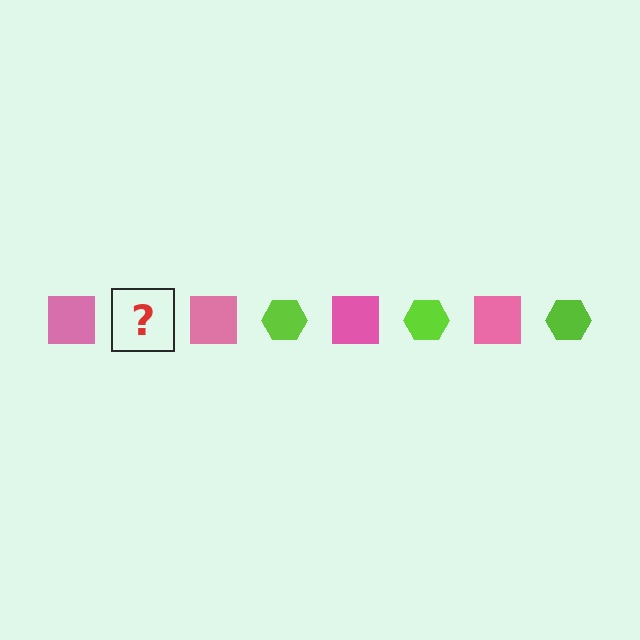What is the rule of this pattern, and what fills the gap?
The rule is that the pattern alternates between pink square and lime hexagon. The gap should be filled with a lime hexagon.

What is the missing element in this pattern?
The missing element is a lime hexagon.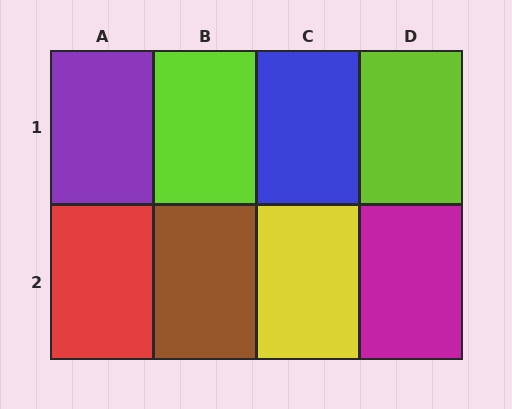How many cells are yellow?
1 cell is yellow.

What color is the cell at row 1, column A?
Purple.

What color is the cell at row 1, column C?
Blue.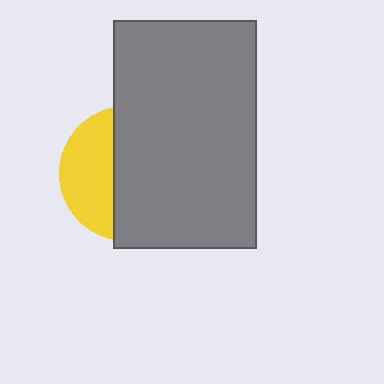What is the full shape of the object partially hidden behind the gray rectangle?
The partially hidden object is a yellow circle.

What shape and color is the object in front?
The object in front is a gray rectangle.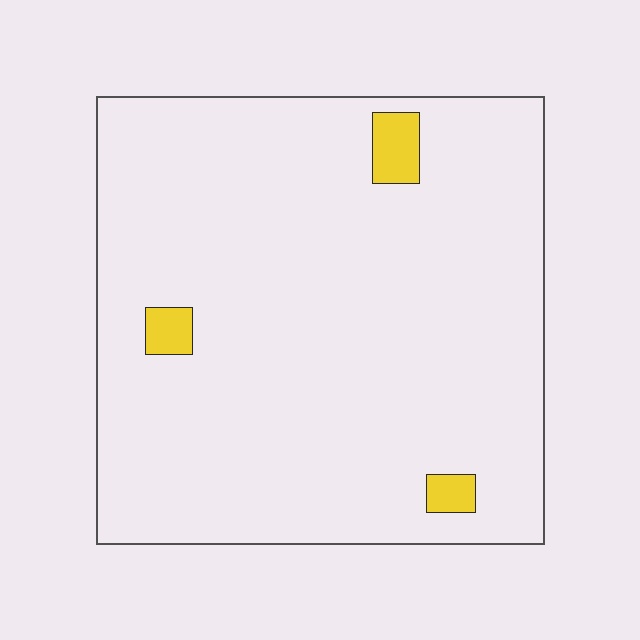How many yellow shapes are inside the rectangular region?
3.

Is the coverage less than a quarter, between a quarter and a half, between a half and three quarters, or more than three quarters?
Less than a quarter.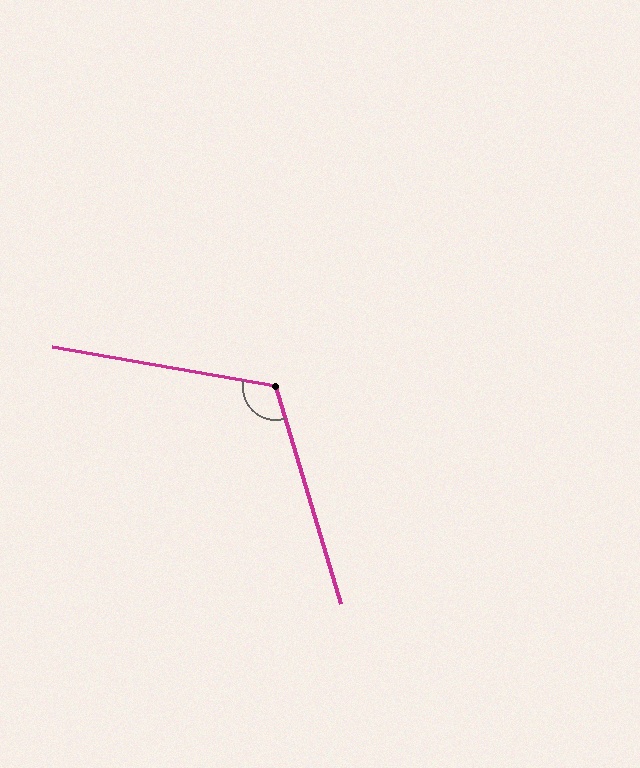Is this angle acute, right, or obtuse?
It is obtuse.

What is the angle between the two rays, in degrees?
Approximately 117 degrees.